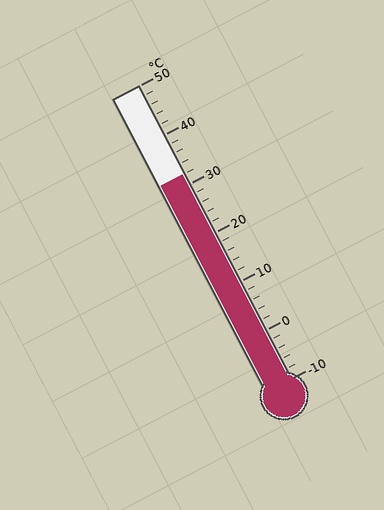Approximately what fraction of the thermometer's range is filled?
The thermometer is filled to approximately 70% of its range.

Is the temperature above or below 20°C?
The temperature is above 20°C.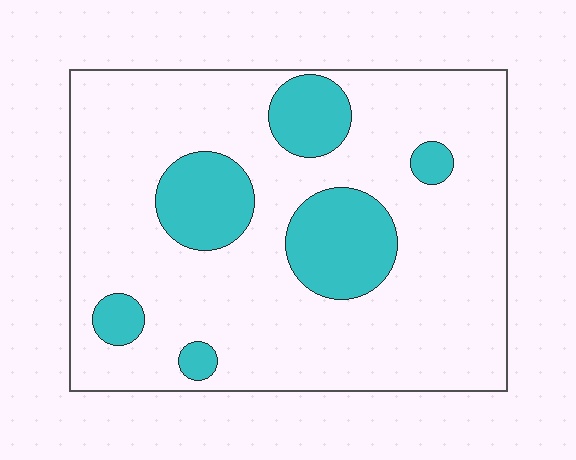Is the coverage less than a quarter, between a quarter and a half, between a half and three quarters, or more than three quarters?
Less than a quarter.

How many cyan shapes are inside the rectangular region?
6.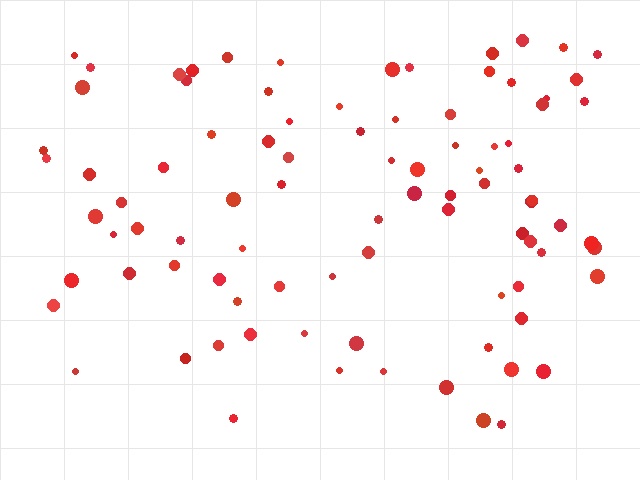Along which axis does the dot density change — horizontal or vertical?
Vertical.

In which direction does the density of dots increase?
From bottom to top, with the top side densest.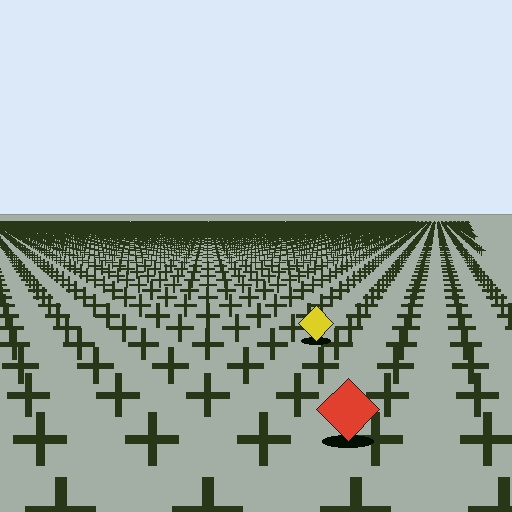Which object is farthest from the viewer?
The yellow diamond is farthest from the viewer. It appears smaller and the ground texture around it is denser.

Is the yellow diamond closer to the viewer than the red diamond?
No. The red diamond is closer — you can tell from the texture gradient: the ground texture is coarser near it.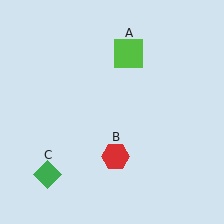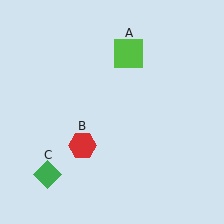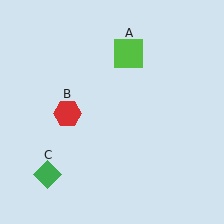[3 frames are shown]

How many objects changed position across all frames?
1 object changed position: red hexagon (object B).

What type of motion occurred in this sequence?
The red hexagon (object B) rotated clockwise around the center of the scene.